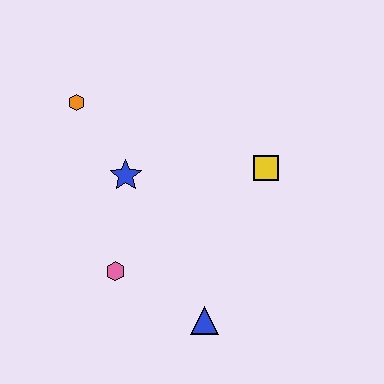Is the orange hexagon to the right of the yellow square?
No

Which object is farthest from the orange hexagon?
The blue triangle is farthest from the orange hexagon.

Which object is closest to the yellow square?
The blue star is closest to the yellow square.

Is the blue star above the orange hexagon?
No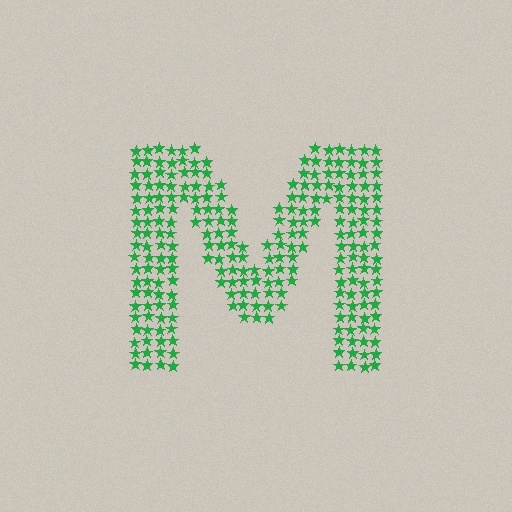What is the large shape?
The large shape is the letter M.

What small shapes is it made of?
It is made of small stars.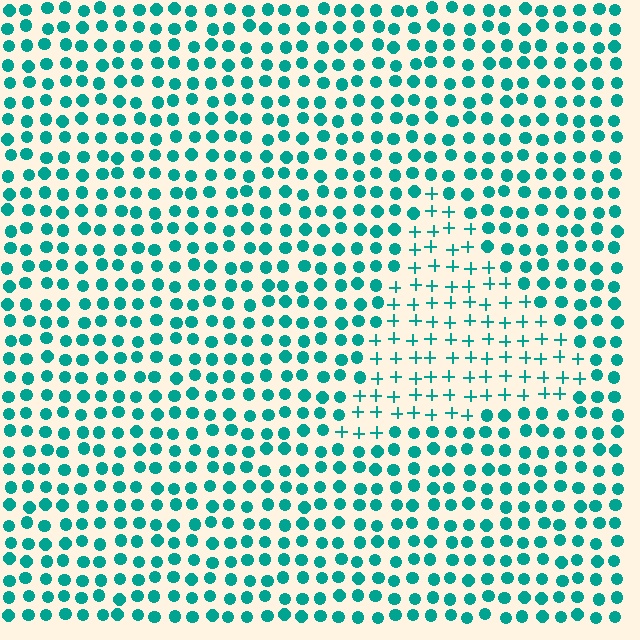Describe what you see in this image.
The image is filled with small teal elements arranged in a uniform grid. A triangle-shaped region contains plus signs, while the surrounding area contains circles. The boundary is defined purely by the change in element shape.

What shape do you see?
I see a triangle.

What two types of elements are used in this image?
The image uses plus signs inside the triangle region and circles outside it.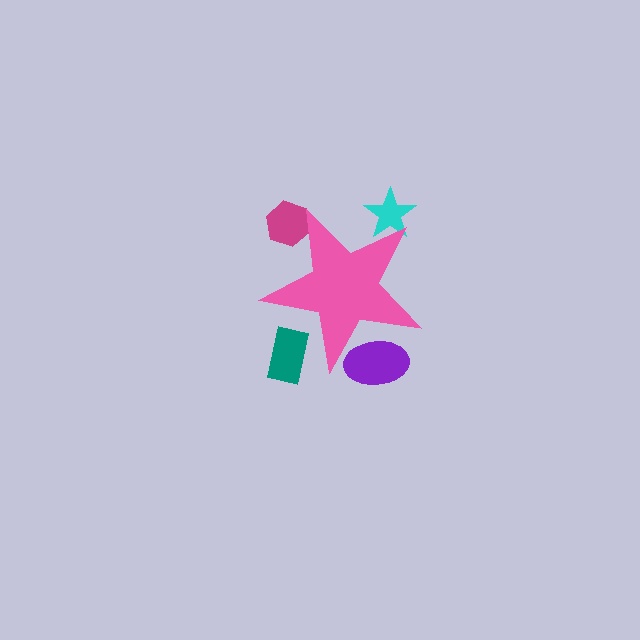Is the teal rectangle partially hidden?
Yes, the teal rectangle is partially hidden behind the pink star.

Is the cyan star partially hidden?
Yes, the cyan star is partially hidden behind the pink star.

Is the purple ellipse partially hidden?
Yes, the purple ellipse is partially hidden behind the pink star.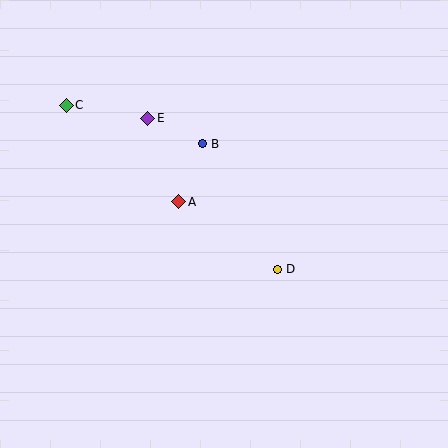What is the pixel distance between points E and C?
The distance between E and C is 83 pixels.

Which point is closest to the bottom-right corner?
Point D is closest to the bottom-right corner.